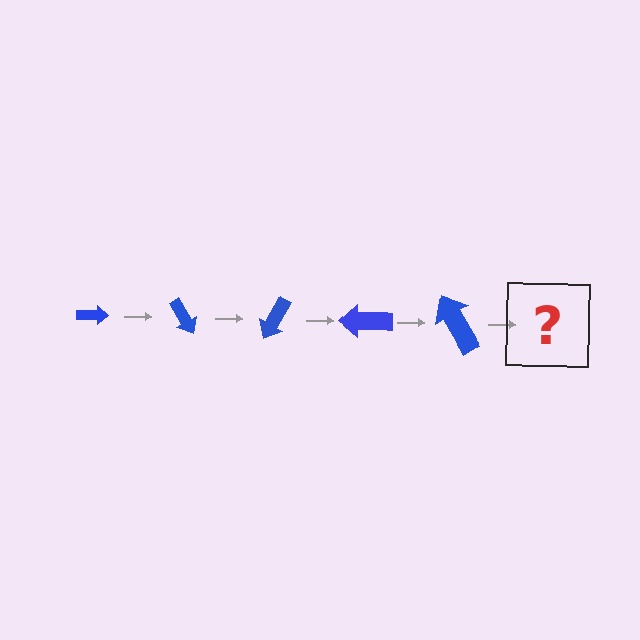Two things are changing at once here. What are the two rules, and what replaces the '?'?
The two rules are that the arrow grows larger each step and it rotates 60 degrees each step. The '?' should be an arrow, larger than the previous one and rotated 300 degrees from the start.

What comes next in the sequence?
The next element should be an arrow, larger than the previous one and rotated 300 degrees from the start.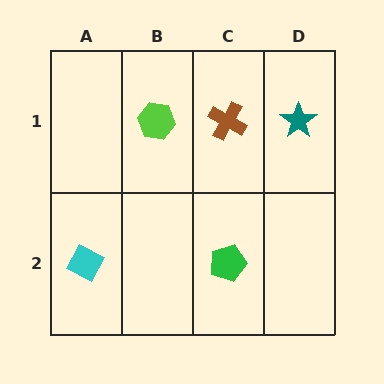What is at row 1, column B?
A lime hexagon.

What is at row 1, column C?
A brown cross.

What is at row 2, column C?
A green pentagon.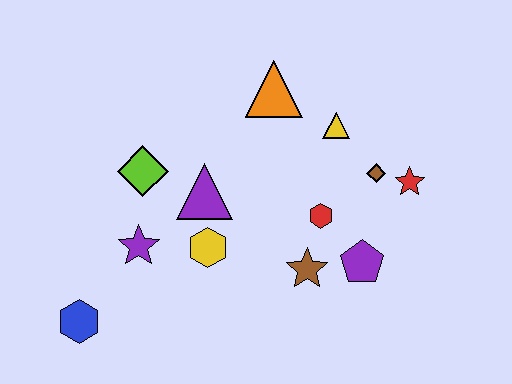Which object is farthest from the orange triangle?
The blue hexagon is farthest from the orange triangle.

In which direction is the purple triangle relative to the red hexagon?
The purple triangle is to the left of the red hexagon.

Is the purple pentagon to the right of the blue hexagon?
Yes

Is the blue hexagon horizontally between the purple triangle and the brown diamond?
No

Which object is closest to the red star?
The brown diamond is closest to the red star.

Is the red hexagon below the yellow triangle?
Yes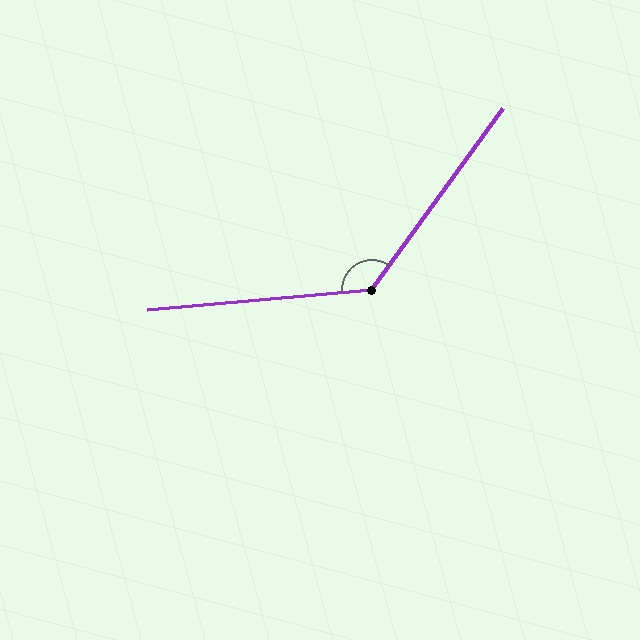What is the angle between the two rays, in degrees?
Approximately 131 degrees.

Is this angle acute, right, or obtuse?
It is obtuse.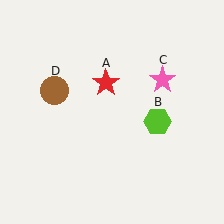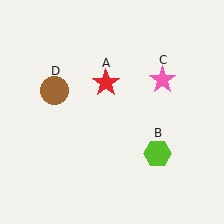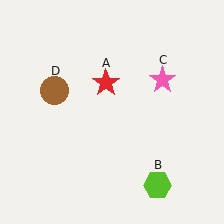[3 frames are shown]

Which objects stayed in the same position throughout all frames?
Red star (object A) and pink star (object C) and brown circle (object D) remained stationary.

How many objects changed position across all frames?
1 object changed position: lime hexagon (object B).